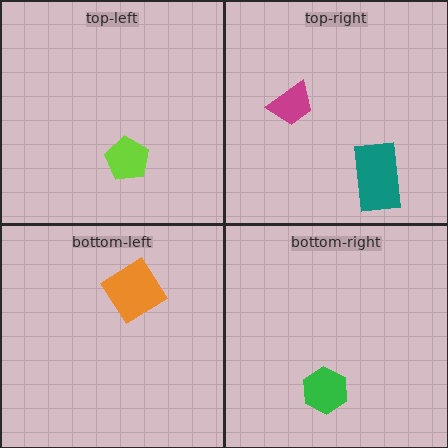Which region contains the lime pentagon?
The top-left region.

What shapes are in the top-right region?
The magenta trapezoid, the teal rectangle.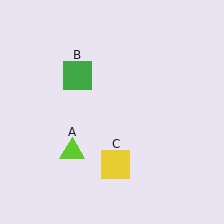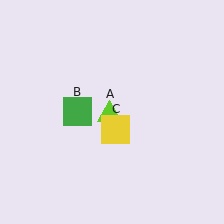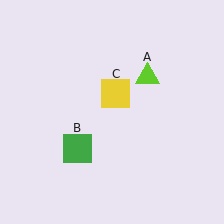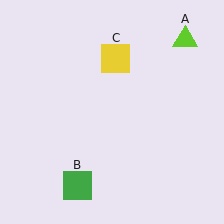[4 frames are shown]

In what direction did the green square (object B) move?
The green square (object B) moved down.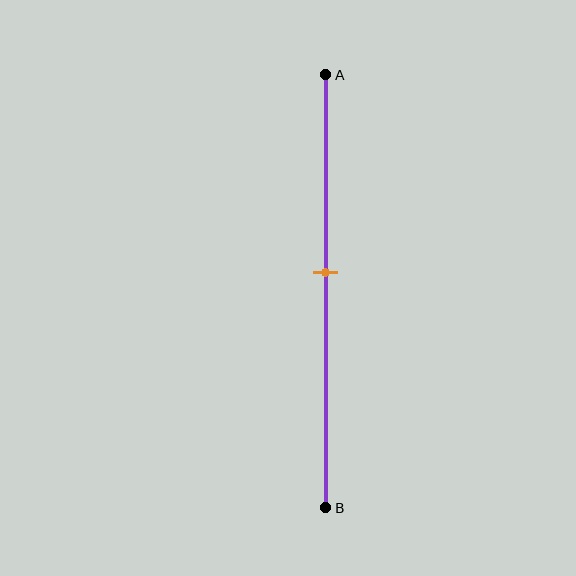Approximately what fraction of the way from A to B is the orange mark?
The orange mark is approximately 45% of the way from A to B.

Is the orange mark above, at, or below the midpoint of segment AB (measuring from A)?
The orange mark is above the midpoint of segment AB.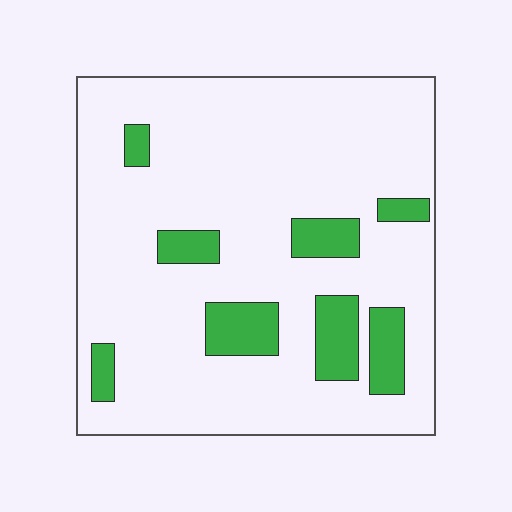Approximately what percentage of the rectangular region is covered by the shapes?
Approximately 15%.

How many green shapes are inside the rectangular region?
8.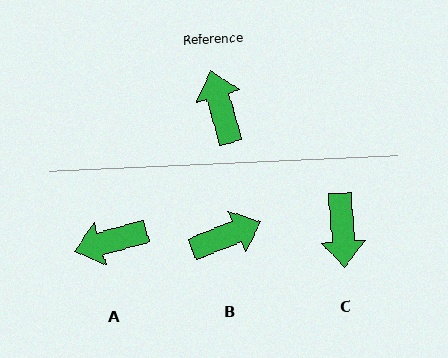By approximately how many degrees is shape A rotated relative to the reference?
Approximately 90 degrees counter-clockwise.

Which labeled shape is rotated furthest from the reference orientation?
C, about 168 degrees away.